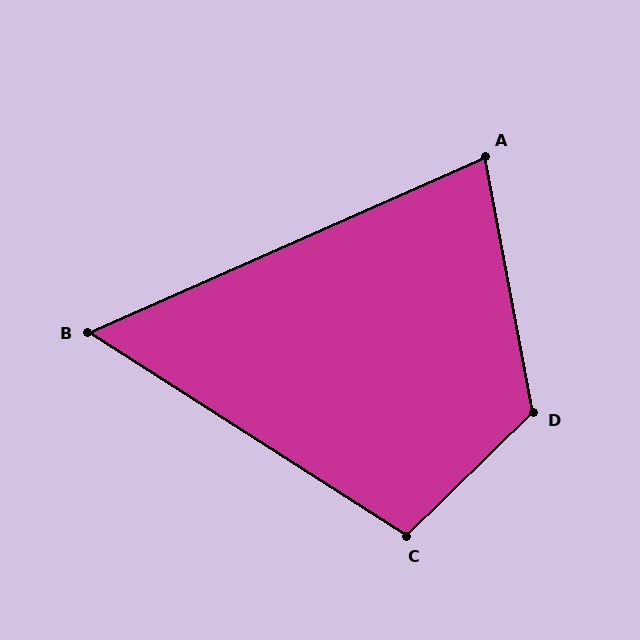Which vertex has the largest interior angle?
D, at approximately 123 degrees.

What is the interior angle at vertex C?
Approximately 103 degrees (obtuse).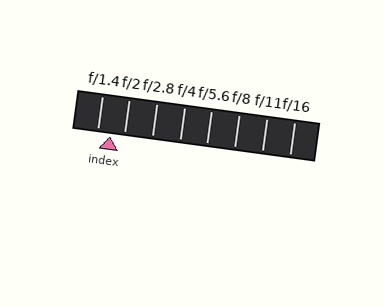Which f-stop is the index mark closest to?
The index mark is closest to f/1.4.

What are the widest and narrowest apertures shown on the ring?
The widest aperture shown is f/1.4 and the narrowest is f/16.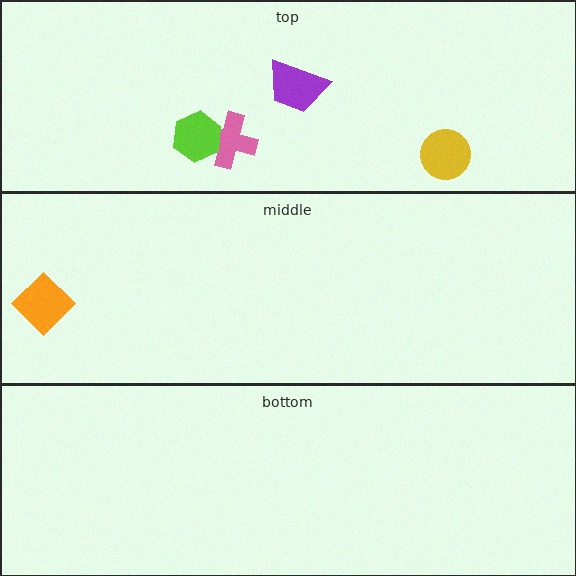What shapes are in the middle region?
The orange diamond.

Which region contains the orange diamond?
The middle region.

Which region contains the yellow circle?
The top region.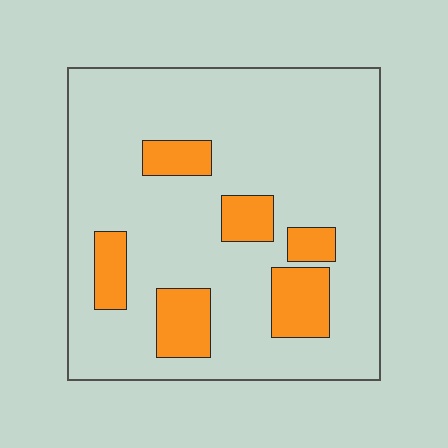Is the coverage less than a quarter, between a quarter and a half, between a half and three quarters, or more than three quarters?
Less than a quarter.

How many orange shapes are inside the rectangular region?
6.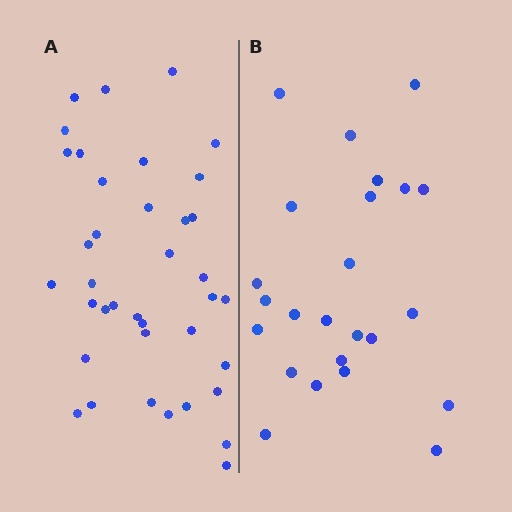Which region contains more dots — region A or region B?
Region A (the left region) has more dots.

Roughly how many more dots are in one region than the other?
Region A has approximately 15 more dots than region B.